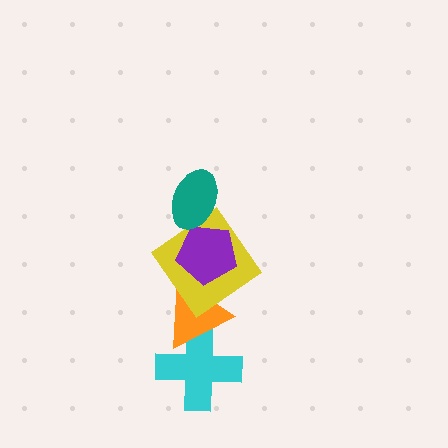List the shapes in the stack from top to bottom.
From top to bottom: the teal ellipse, the purple pentagon, the yellow diamond, the orange triangle, the cyan cross.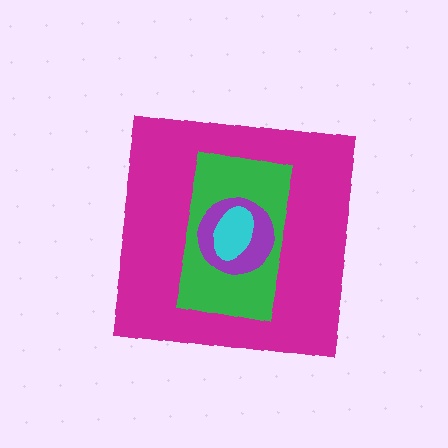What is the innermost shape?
The cyan ellipse.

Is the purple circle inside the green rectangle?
Yes.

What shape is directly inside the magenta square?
The green rectangle.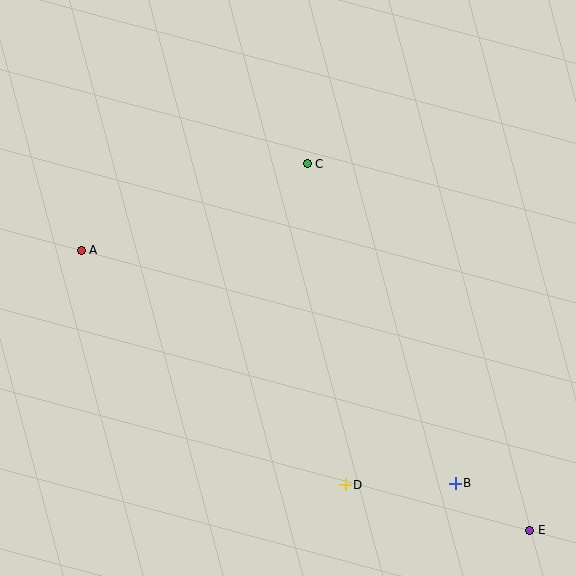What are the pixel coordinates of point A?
Point A is at (81, 250).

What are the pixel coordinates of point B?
Point B is at (455, 483).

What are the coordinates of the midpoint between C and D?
The midpoint between C and D is at (326, 324).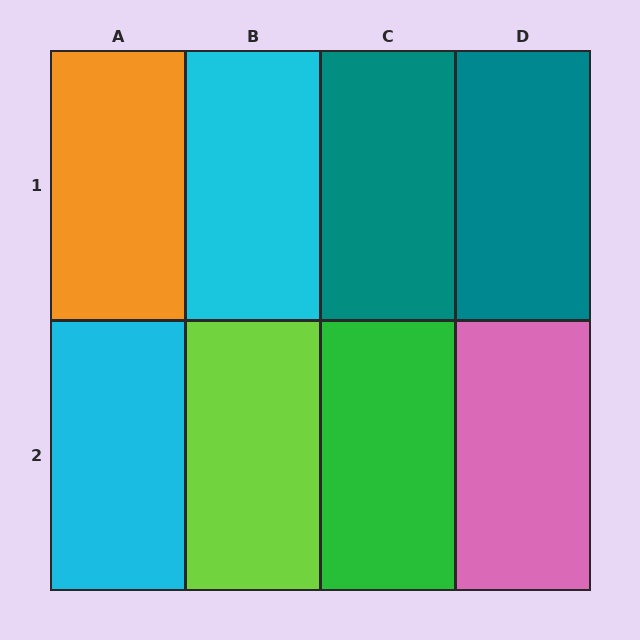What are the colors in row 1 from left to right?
Orange, cyan, teal, teal.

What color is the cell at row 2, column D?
Pink.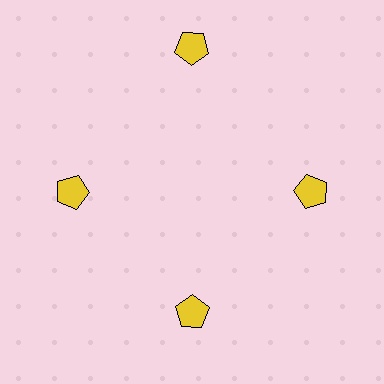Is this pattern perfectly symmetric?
No. The 4 yellow pentagons are arranged in a ring, but one element near the 12 o'clock position is pushed outward from the center, breaking the 4-fold rotational symmetry.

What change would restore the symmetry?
The symmetry would be restored by moving it inward, back onto the ring so that all 4 pentagons sit at equal angles and equal distance from the center.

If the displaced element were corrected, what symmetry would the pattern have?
It would have 4-fold rotational symmetry — the pattern would map onto itself every 90 degrees.